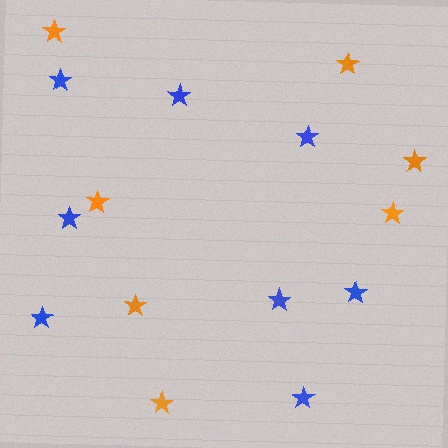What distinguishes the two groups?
There are 2 groups: one group of blue stars (8) and one group of orange stars (7).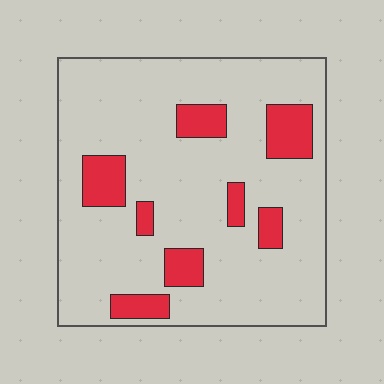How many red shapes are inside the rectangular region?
8.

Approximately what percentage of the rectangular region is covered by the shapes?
Approximately 15%.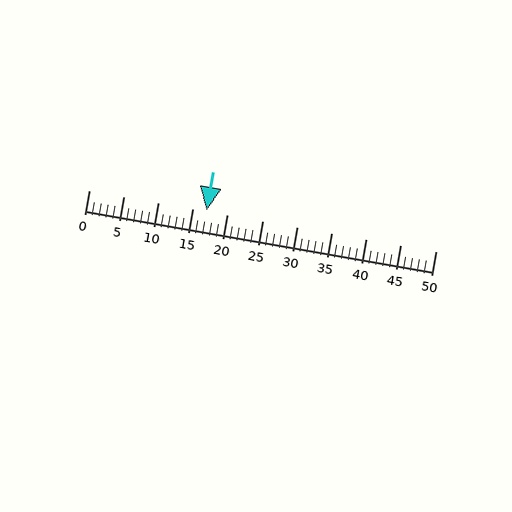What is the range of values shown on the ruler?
The ruler shows values from 0 to 50.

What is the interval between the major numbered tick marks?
The major tick marks are spaced 5 units apart.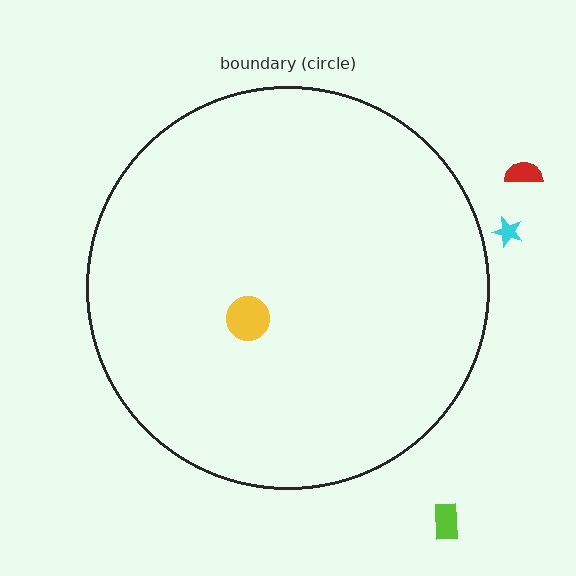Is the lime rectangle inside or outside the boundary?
Outside.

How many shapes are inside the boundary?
1 inside, 3 outside.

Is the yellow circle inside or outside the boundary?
Inside.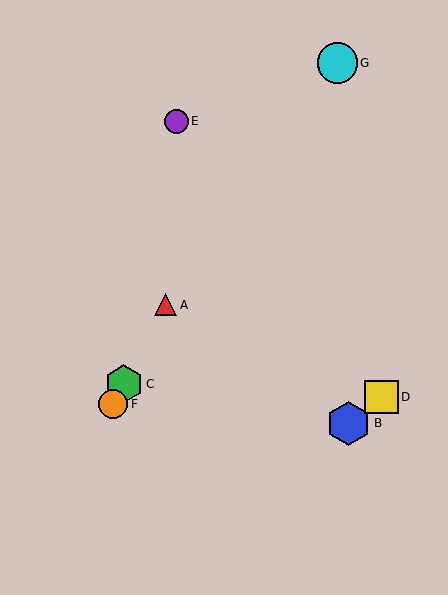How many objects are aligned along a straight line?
3 objects (A, C, F) are aligned along a straight line.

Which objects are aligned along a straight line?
Objects A, C, F are aligned along a straight line.